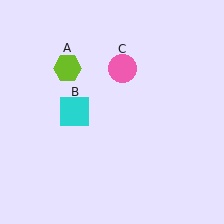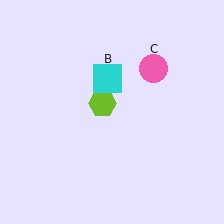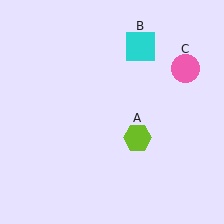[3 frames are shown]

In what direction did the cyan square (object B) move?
The cyan square (object B) moved up and to the right.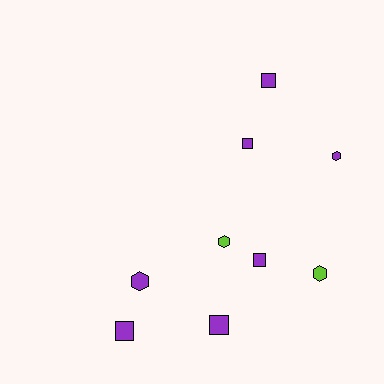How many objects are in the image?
There are 9 objects.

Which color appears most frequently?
Purple, with 7 objects.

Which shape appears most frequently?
Square, with 5 objects.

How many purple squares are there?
There are 5 purple squares.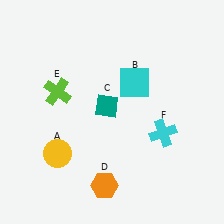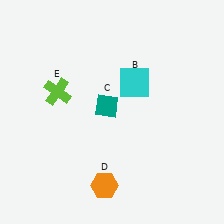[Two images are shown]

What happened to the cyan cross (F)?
The cyan cross (F) was removed in Image 2. It was in the bottom-right area of Image 1.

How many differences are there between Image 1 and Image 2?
There are 2 differences between the two images.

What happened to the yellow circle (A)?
The yellow circle (A) was removed in Image 2. It was in the bottom-left area of Image 1.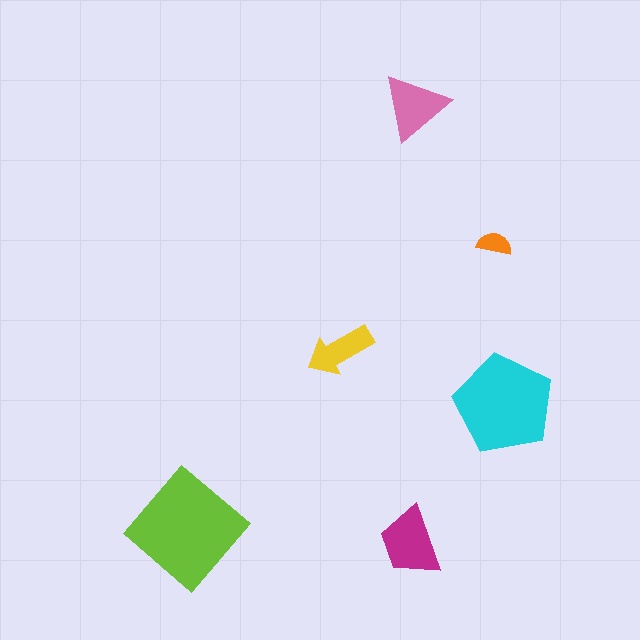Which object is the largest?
The lime diamond.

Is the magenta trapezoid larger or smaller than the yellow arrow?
Larger.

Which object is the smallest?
The orange semicircle.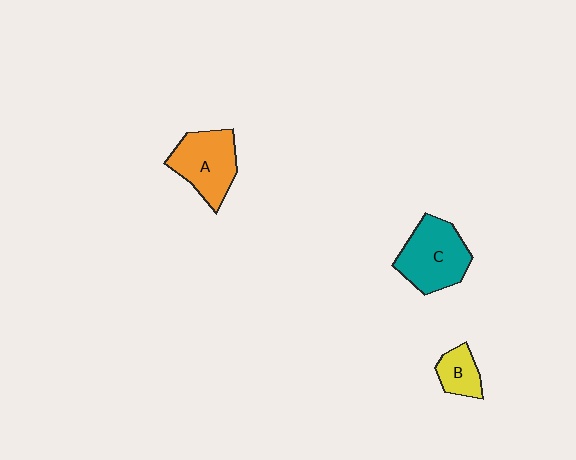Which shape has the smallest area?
Shape B (yellow).